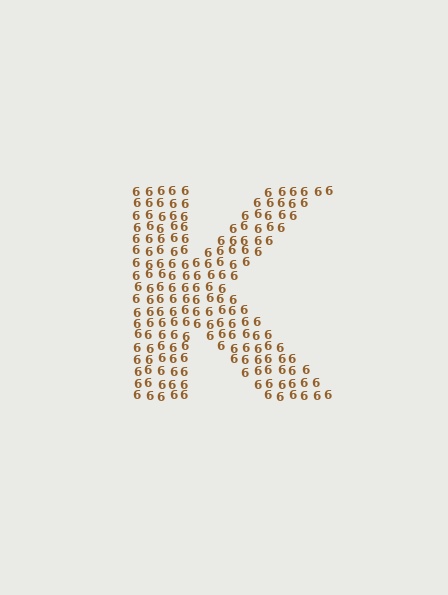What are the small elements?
The small elements are digit 6's.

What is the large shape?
The large shape is the letter K.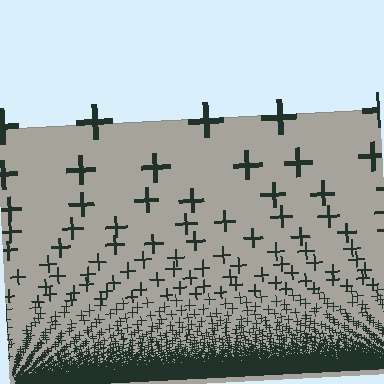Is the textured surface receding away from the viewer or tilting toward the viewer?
The surface appears to tilt toward the viewer. Texture elements get larger and sparser toward the top.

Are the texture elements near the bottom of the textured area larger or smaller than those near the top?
Smaller. The gradient is inverted — elements near the bottom are smaller and denser.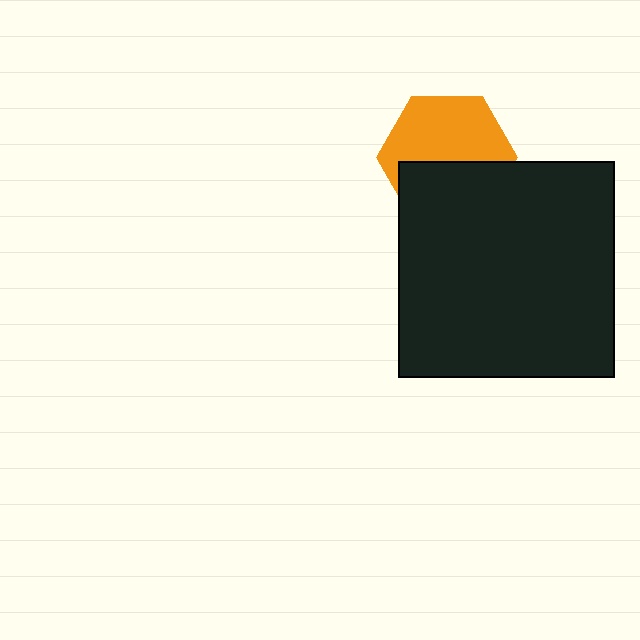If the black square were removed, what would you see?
You would see the complete orange hexagon.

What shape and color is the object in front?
The object in front is a black square.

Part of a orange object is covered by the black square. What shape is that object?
It is a hexagon.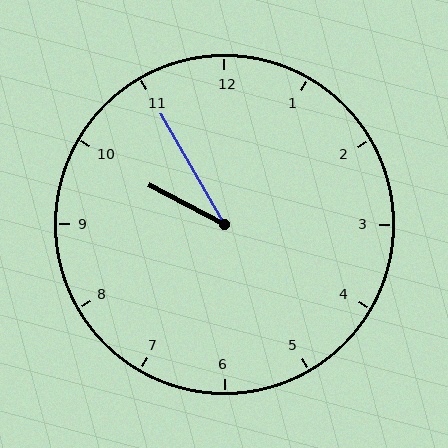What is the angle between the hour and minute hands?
Approximately 32 degrees.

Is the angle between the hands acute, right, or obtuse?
It is acute.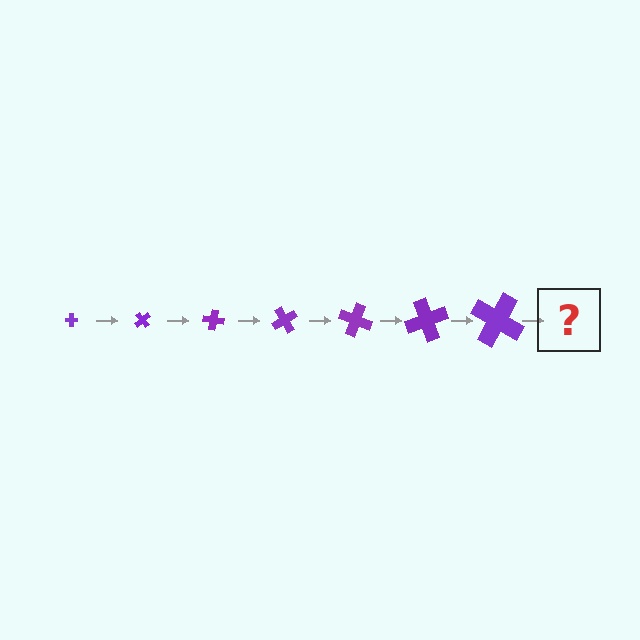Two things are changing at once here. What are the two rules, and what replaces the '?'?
The two rules are that the cross grows larger each step and it rotates 50 degrees each step. The '?' should be a cross, larger than the previous one and rotated 350 degrees from the start.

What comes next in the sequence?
The next element should be a cross, larger than the previous one and rotated 350 degrees from the start.